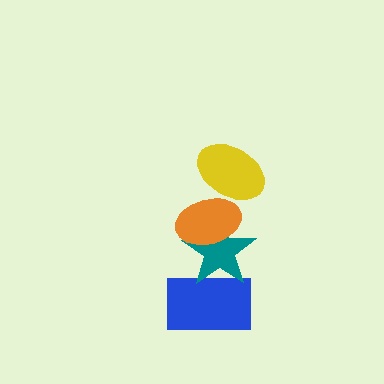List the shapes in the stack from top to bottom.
From top to bottom: the yellow ellipse, the orange ellipse, the teal star, the blue rectangle.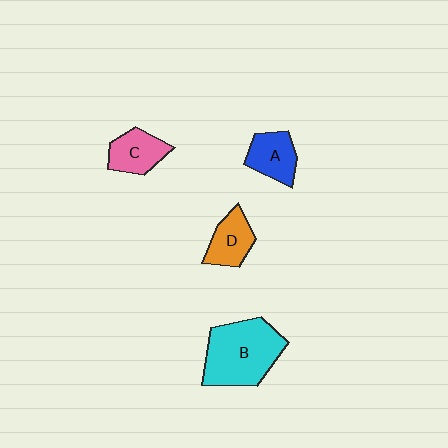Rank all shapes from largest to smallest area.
From largest to smallest: B (cyan), C (pink), A (blue), D (orange).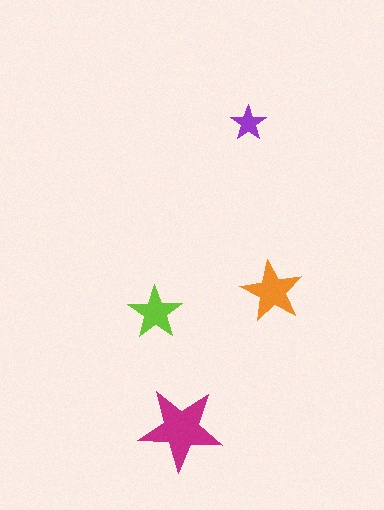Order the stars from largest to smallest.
the magenta one, the orange one, the lime one, the purple one.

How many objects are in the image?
There are 4 objects in the image.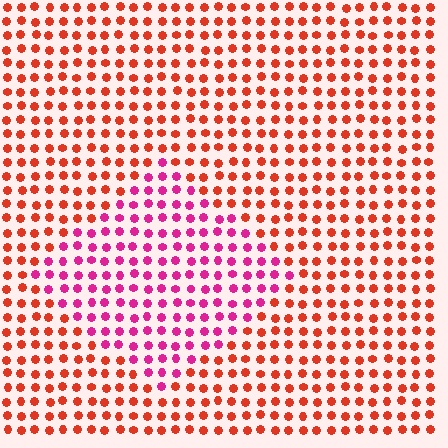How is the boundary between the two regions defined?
The boundary is defined purely by a slight shift in hue (about 44 degrees). Spacing, size, and orientation are identical on both sides.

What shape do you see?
I see a diamond.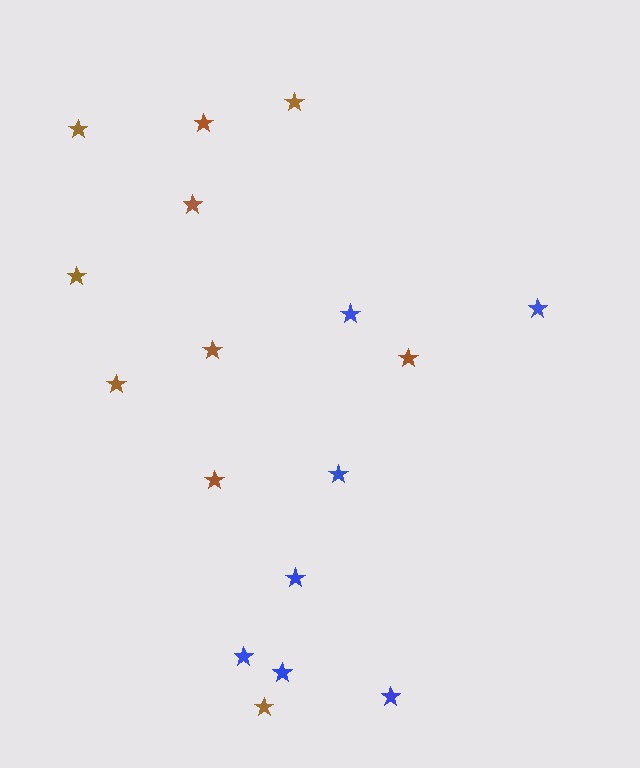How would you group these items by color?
There are 2 groups: one group of brown stars (10) and one group of blue stars (7).